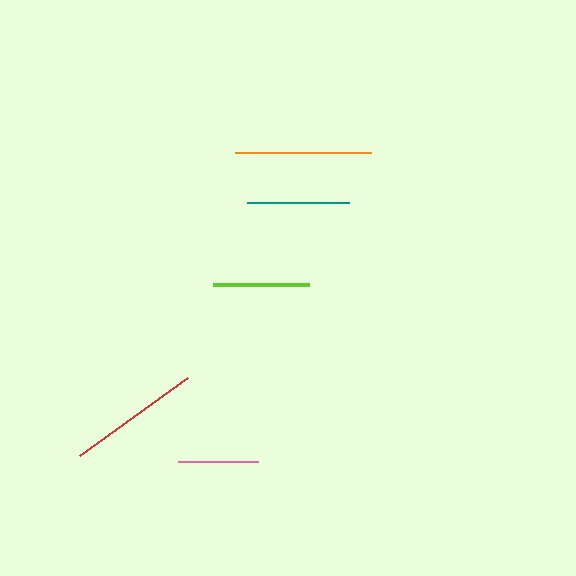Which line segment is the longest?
The orange line is the longest at approximately 137 pixels.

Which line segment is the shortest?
The pink line is the shortest at approximately 80 pixels.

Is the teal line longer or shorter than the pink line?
The teal line is longer than the pink line.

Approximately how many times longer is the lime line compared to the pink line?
The lime line is approximately 1.2 times the length of the pink line.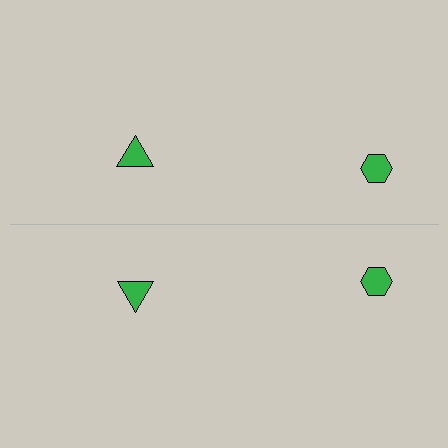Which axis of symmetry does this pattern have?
The pattern has a horizontal axis of symmetry running through the center of the image.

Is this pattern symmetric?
Yes, this pattern has bilateral (reflection) symmetry.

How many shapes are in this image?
There are 4 shapes in this image.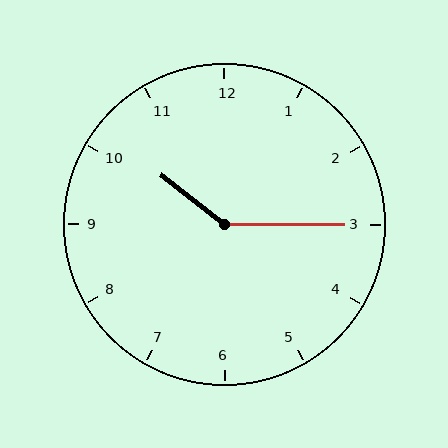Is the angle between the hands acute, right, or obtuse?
It is obtuse.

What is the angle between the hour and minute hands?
Approximately 142 degrees.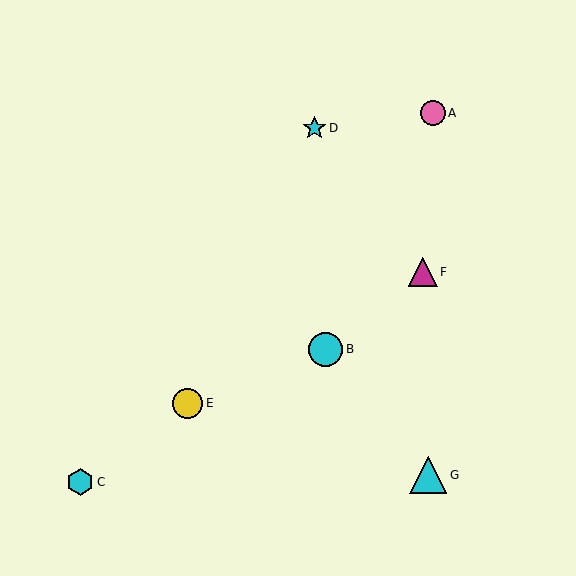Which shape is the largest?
The cyan triangle (labeled G) is the largest.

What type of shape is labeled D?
Shape D is a cyan star.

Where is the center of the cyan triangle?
The center of the cyan triangle is at (428, 475).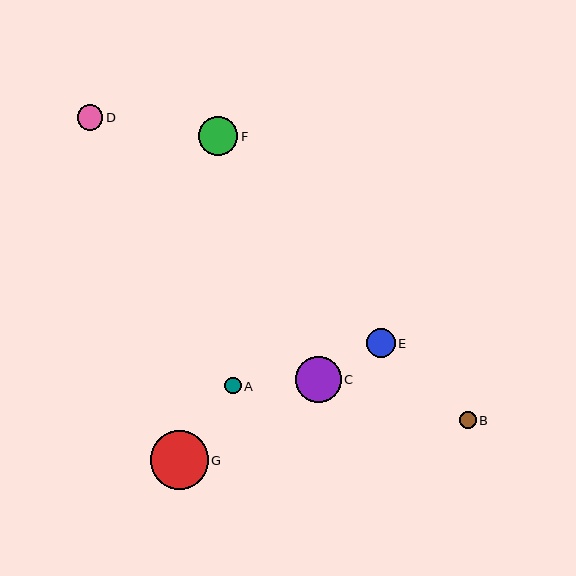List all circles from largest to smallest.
From largest to smallest: G, C, F, E, D, B, A.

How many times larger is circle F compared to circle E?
Circle F is approximately 1.3 times the size of circle E.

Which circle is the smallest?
Circle A is the smallest with a size of approximately 16 pixels.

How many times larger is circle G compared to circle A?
Circle G is approximately 3.6 times the size of circle A.